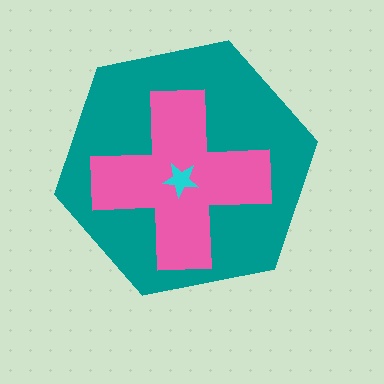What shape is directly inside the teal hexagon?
The pink cross.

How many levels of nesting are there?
3.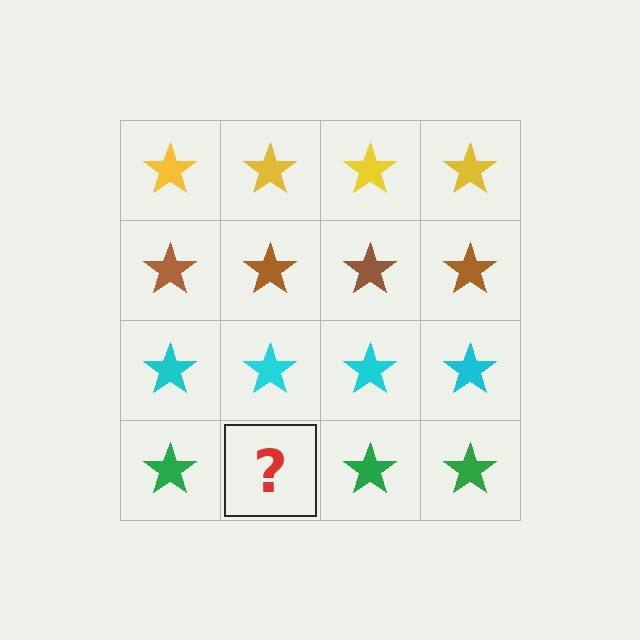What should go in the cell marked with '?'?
The missing cell should contain a green star.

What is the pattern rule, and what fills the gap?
The rule is that each row has a consistent color. The gap should be filled with a green star.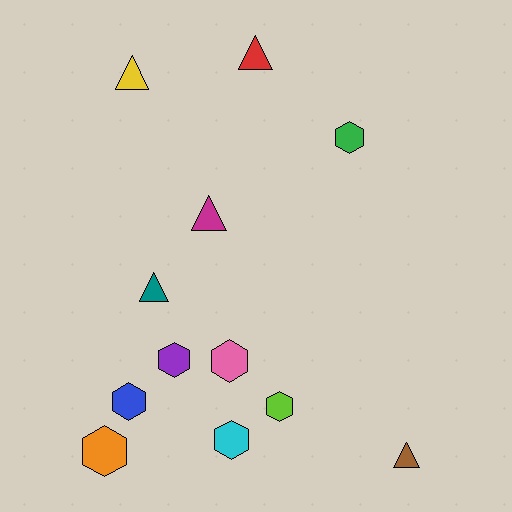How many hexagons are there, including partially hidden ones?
There are 7 hexagons.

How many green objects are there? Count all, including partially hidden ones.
There is 1 green object.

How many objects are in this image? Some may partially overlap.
There are 12 objects.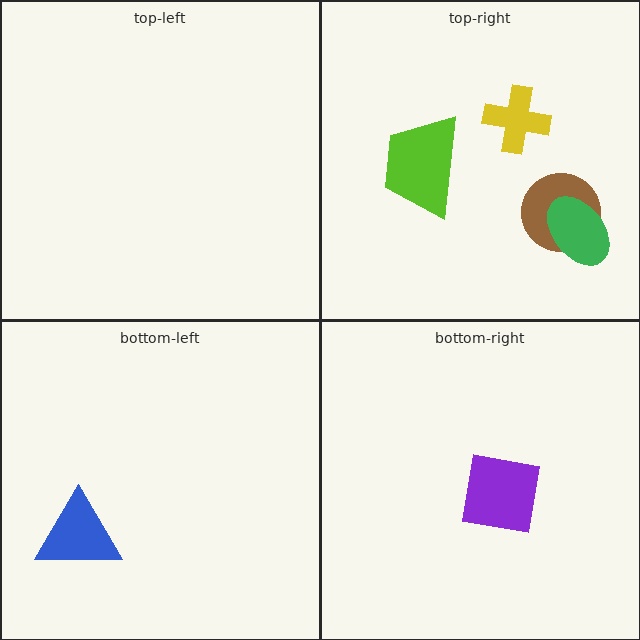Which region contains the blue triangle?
The bottom-left region.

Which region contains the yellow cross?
The top-right region.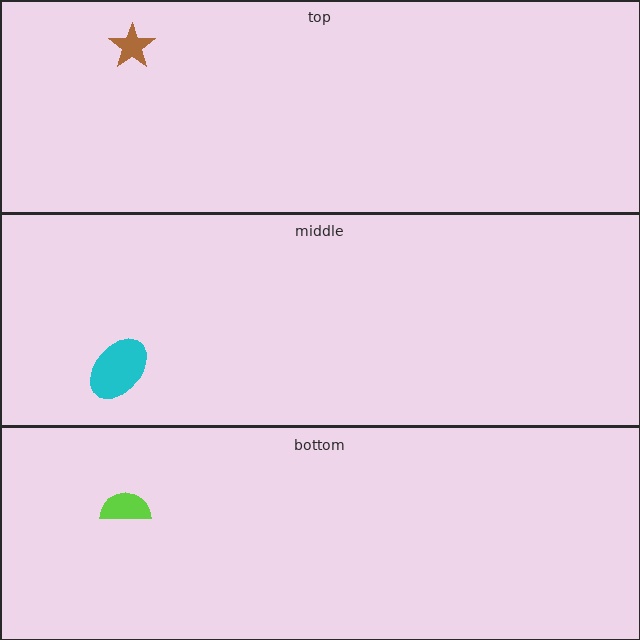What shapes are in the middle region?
The cyan ellipse.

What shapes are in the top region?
The brown star.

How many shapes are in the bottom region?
1.